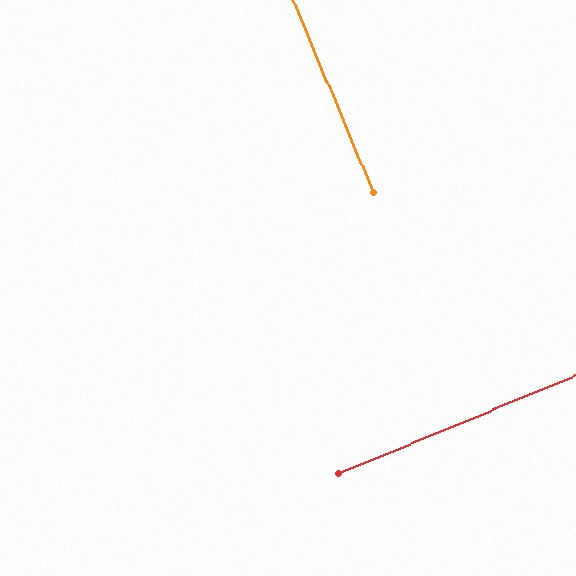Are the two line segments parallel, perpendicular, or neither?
Perpendicular — they meet at approximately 90°.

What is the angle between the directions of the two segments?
Approximately 90 degrees.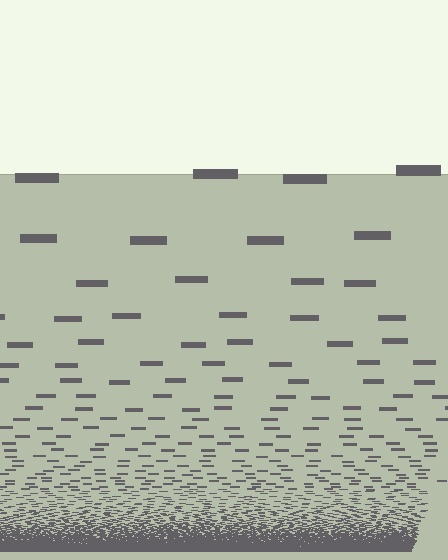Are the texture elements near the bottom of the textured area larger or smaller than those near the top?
Smaller. The gradient is inverted — elements near the bottom are smaller and denser.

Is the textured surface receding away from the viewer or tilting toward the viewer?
The surface appears to tilt toward the viewer. Texture elements get larger and sparser toward the top.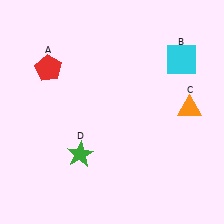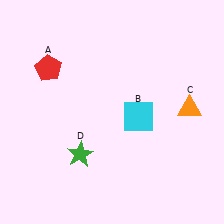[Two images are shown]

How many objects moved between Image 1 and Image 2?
1 object moved between the two images.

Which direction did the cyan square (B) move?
The cyan square (B) moved down.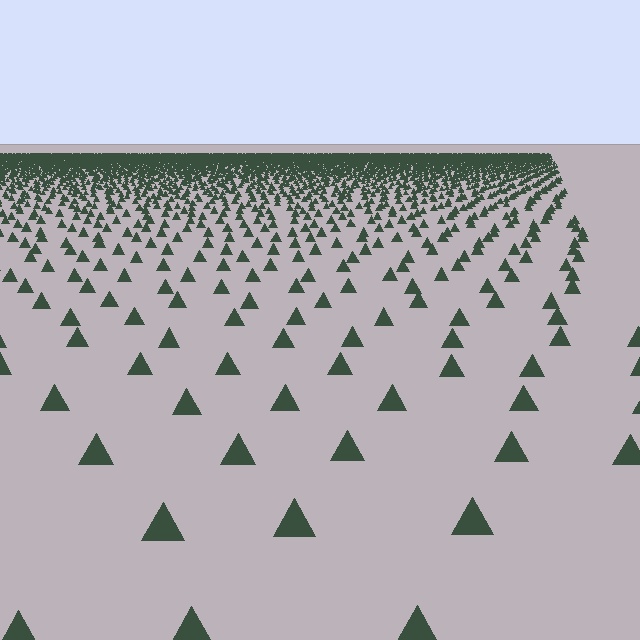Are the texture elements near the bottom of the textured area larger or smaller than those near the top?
Larger. Near the bottom, elements are closer to the viewer and appear at a bigger on-screen size.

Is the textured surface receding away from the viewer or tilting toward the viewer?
The surface is receding away from the viewer. Texture elements get smaller and denser toward the top.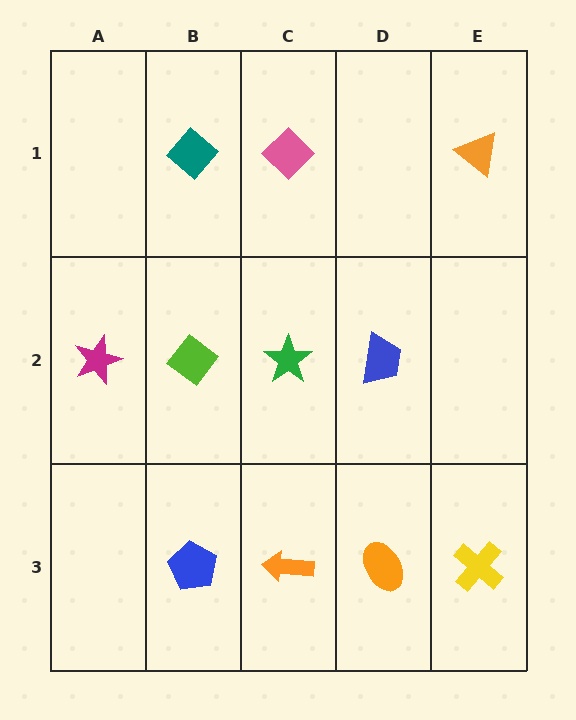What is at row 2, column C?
A green star.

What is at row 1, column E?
An orange triangle.